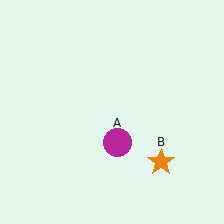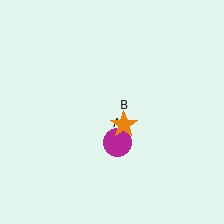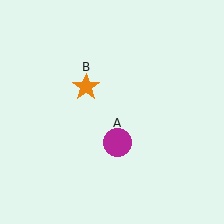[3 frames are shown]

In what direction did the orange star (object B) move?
The orange star (object B) moved up and to the left.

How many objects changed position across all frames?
1 object changed position: orange star (object B).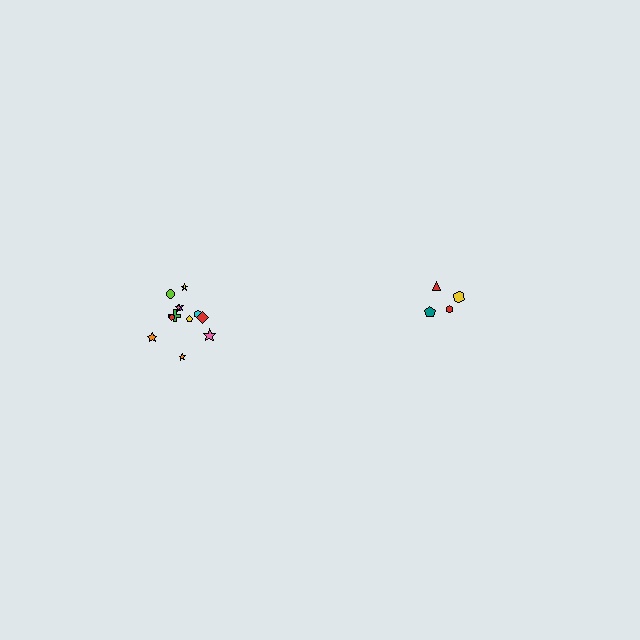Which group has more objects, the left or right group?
The left group.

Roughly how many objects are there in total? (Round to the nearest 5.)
Roughly 15 objects in total.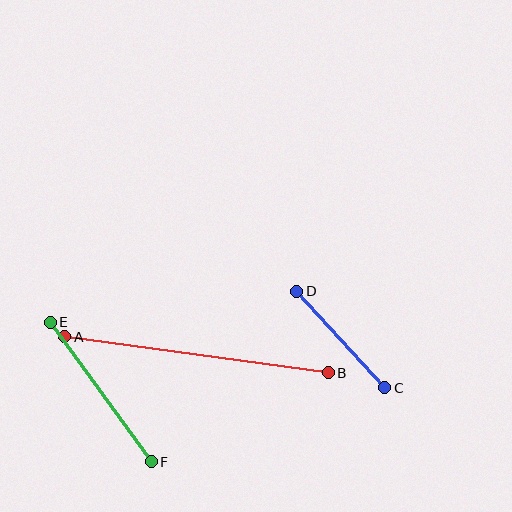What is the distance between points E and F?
The distance is approximately 172 pixels.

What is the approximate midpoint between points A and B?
The midpoint is at approximately (197, 355) pixels.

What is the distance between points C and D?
The distance is approximately 131 pixels.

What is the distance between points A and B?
The distance is approximately 266 pixels.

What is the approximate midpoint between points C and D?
The midpoint is at approximately (341, 339) pixels.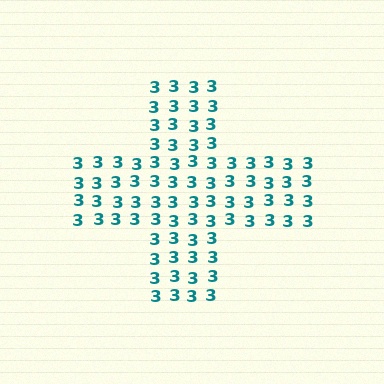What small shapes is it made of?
It is made of small digit 3's.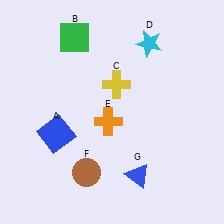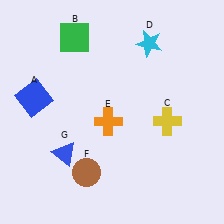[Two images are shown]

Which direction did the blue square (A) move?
The blue square (A) moved up.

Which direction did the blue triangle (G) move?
The blue triangle (G) moved left.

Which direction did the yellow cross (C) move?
The yellow cross (C) moved right.